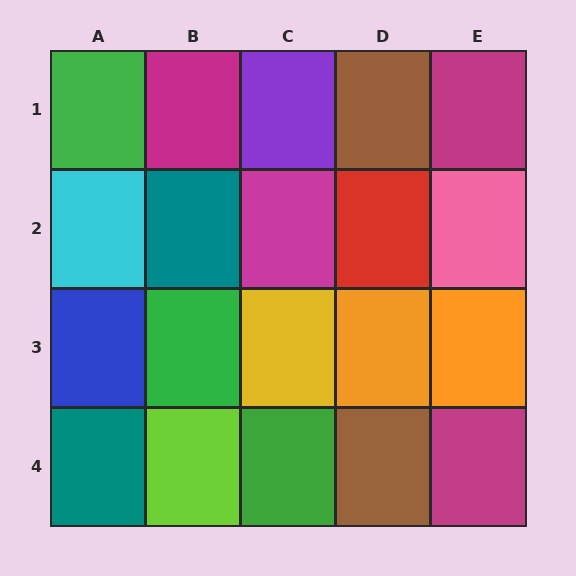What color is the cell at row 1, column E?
Magenta.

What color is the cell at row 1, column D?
Brown.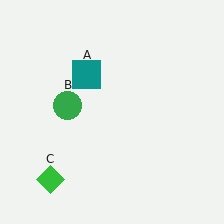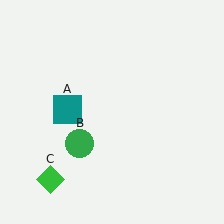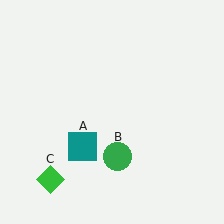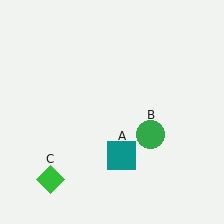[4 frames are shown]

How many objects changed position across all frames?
2 objects changed position: teal square (object A), green circle (object B).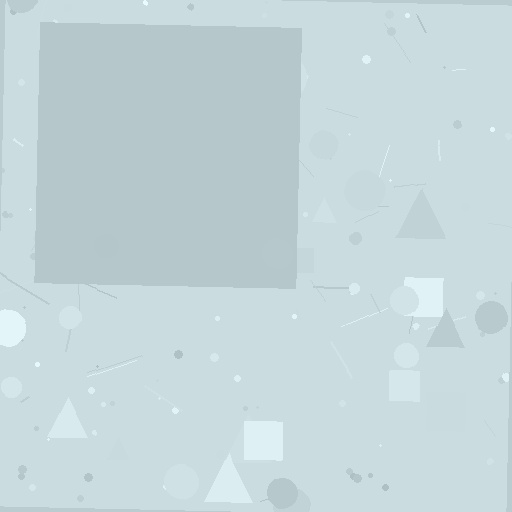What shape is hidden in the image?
A square is hidden in the image.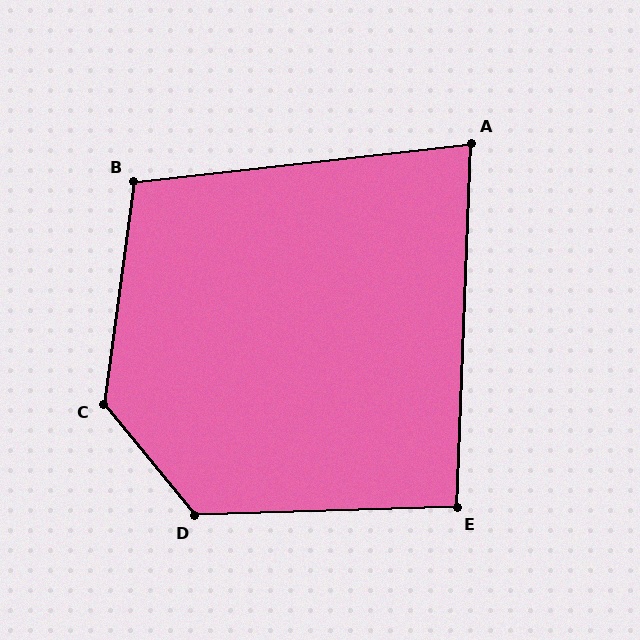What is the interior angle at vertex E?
Approximately 94 degrees (approximately right).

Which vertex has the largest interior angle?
C, at approximately 133 degrees.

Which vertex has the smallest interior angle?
A, at approximately 81 degrees.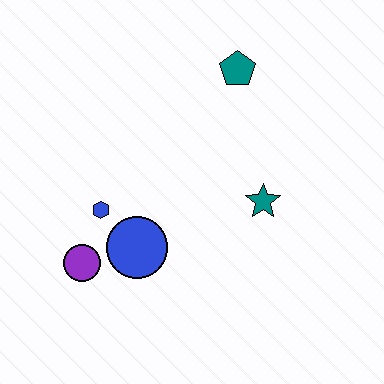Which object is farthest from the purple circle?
The teal pentagon is farthest from the purple circle.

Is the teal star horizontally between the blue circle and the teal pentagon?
No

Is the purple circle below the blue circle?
Yes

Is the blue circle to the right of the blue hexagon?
Yes